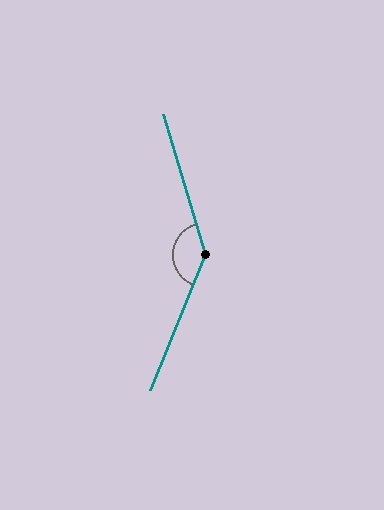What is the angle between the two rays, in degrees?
Approximately 142 degrees.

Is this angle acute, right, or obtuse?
It is obtuse.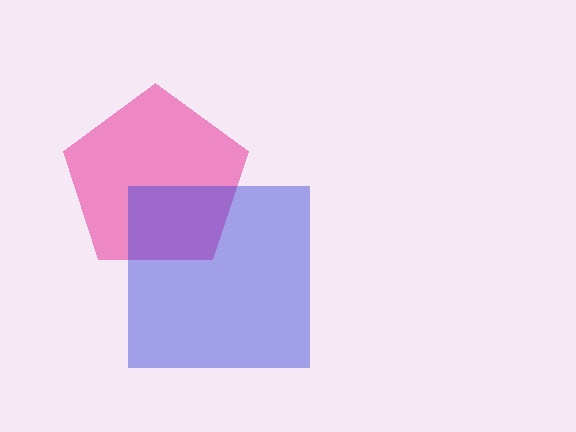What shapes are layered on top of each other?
The layered shapes are: a pink pentagon, a blue square.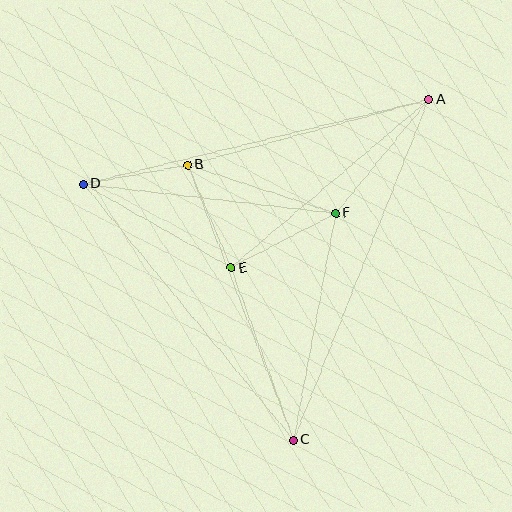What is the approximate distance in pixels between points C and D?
The distance between C and D is approximately 331 pixels.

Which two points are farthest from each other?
Points A and C are farthest from each other.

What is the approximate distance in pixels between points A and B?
The distance between A and B is approximately 250 pixels.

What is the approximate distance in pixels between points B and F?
The distance between B and F is approximately 156 pixels.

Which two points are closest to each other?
Points B and D are closest to each other.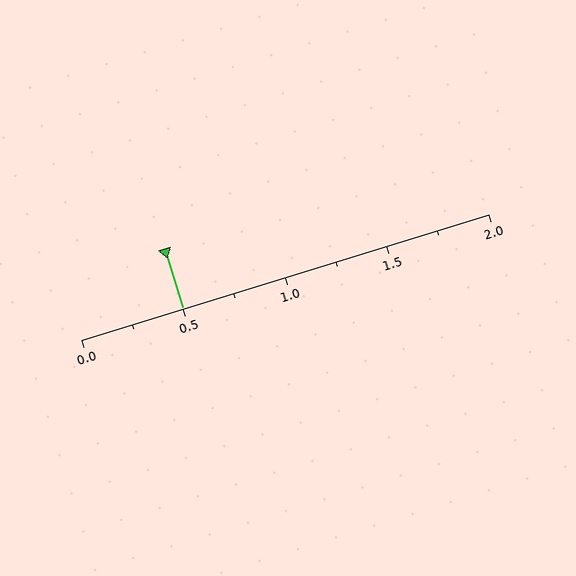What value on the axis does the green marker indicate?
The marker indicates approximately 0.5.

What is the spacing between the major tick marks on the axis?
The major ticks are spaced 0.5 apart.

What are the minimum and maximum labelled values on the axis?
The axis runs from 0.0 to 2.0.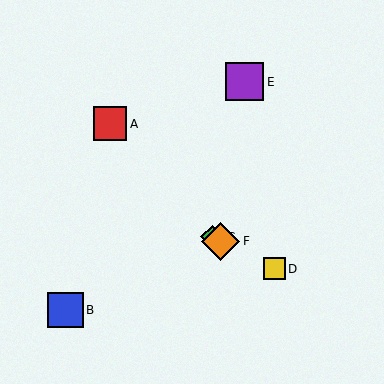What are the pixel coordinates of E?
Object E is at (245, 82).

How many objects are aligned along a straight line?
3 objects (C, D, F) are aligned along a straight line.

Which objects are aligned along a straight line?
Objects C, D, F are aligned along a straight line.